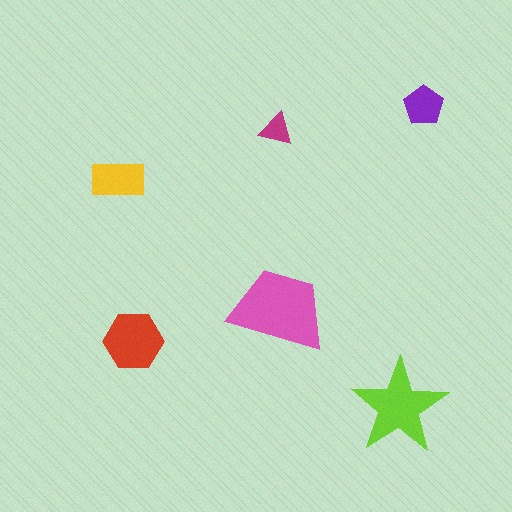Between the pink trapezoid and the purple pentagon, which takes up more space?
The pink trapezoid.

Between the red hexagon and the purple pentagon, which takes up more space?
The red hexagon.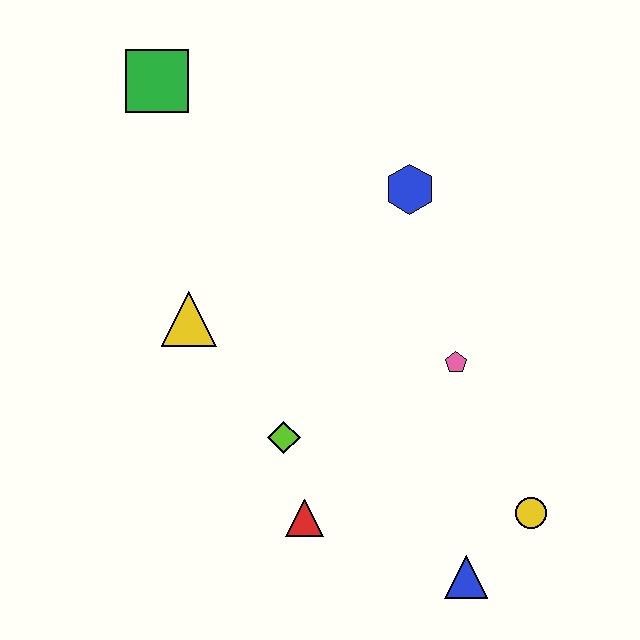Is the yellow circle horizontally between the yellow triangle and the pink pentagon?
No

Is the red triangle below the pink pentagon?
Yes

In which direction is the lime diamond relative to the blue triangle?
The lime diamond is to the left of the blue triangle.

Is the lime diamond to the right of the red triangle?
No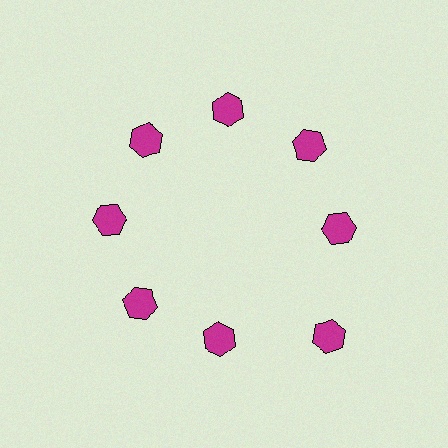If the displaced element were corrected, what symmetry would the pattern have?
It would have 8-fold rotational symmetry — the pattern would map onto itself every 45 degrees.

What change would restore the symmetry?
The symmetry would be restored by moving it inward, back onto the ring so that all 8 hexagons sit at equal angles and equal distance from the center.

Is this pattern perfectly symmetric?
No. The 8 magenta hexagons are arranged in a ring, but one element near the 4 o'clock position is pushed outward from the center, breaking the 8-fold rotational symmetry.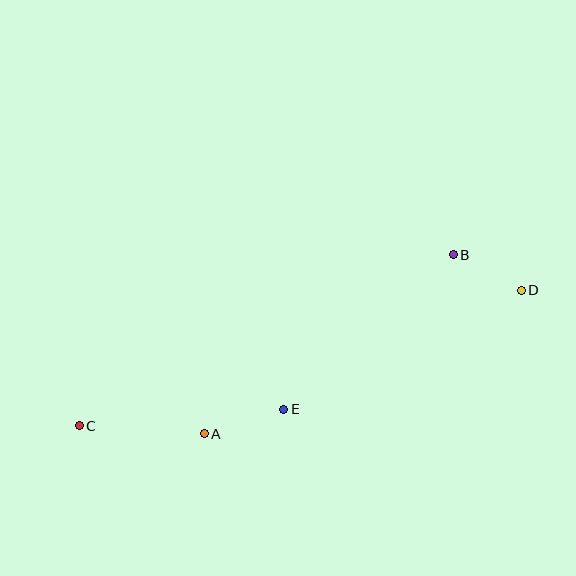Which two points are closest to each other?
Points B and D are closest to each other.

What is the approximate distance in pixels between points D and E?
The distance between D and E is approximately 266 pixels.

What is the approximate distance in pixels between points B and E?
The distance between B and E is approximately 229 pixels.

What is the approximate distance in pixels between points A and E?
The distance between A and E is approximately 83 pixels.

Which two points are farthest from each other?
Points C and D are farthest from each other.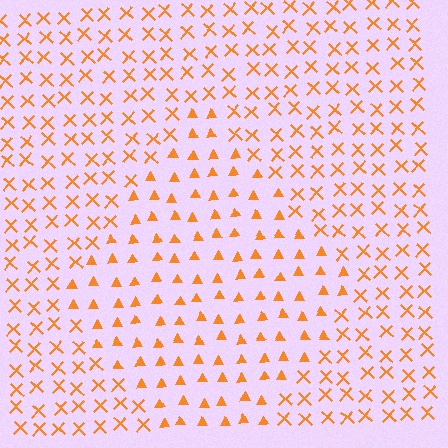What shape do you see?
I see a diamond.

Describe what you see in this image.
The image is filled with small orange elements arranged in a uniform grid. A diamond-shaped region contains triangles, while the surrounding area contains X marks. The boundary is defined purely by the change in element shape.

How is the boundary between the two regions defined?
The boundary is defined by a change in element shape: triangles inside vs. X marks outside. All elements share the same color and spacing.